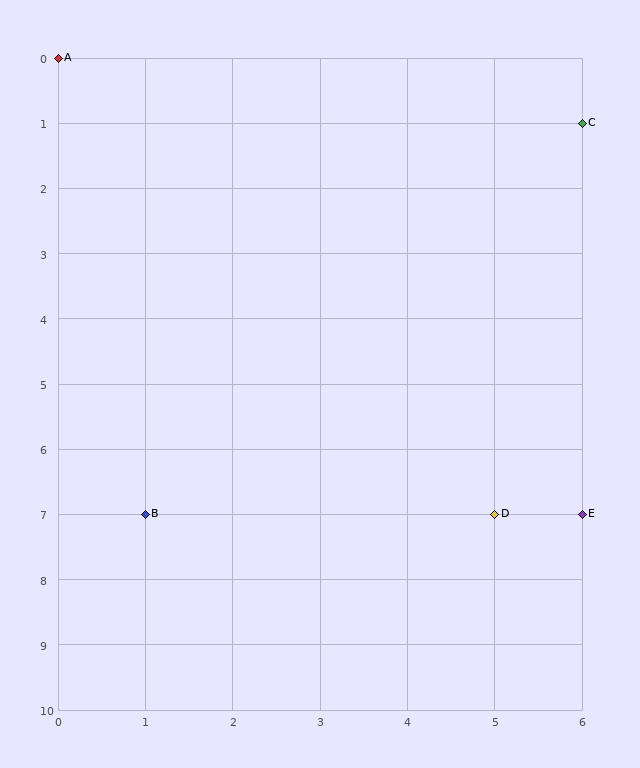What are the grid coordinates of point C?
Point C is at grid coordinates (6, 1).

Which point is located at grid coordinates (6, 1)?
Point C is at (6, 1).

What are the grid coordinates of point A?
Point A is at grid coordinates (0, 0).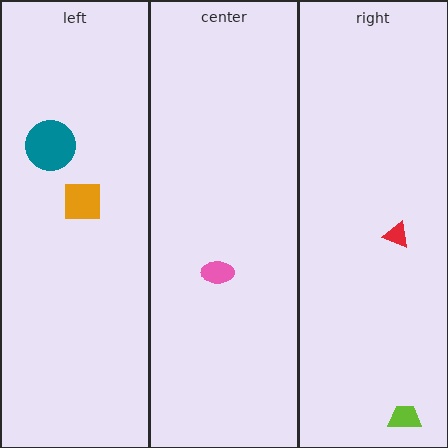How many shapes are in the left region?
2.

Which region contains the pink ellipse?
The center region.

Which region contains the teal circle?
The left region.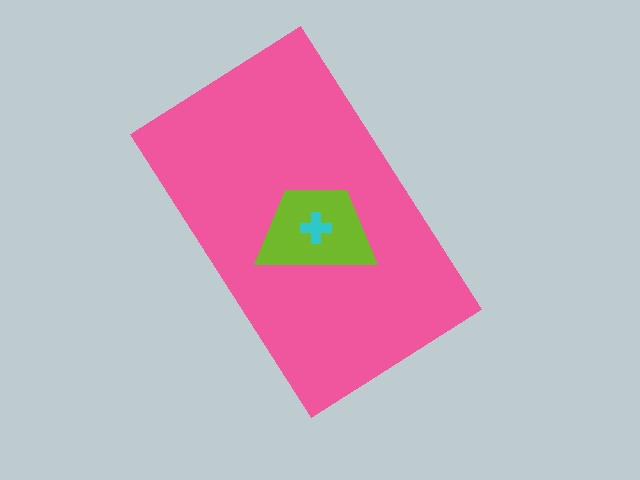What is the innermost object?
The cyan cross.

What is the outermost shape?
The pink rectangle.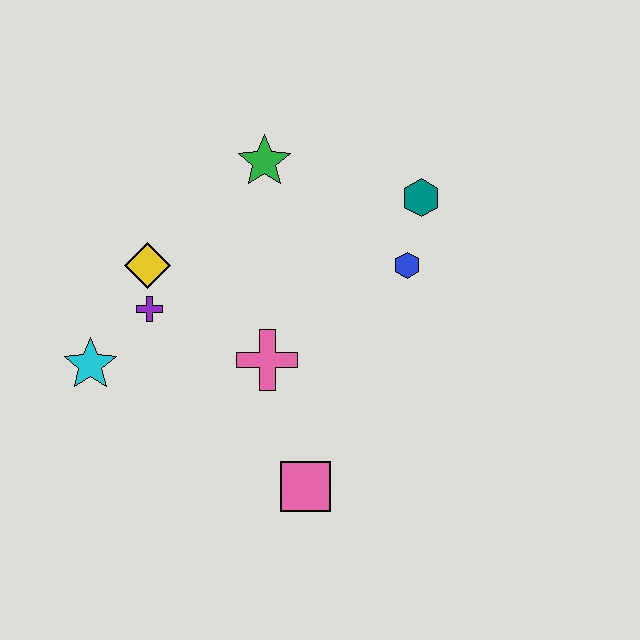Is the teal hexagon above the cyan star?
Yes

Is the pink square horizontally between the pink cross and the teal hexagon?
Yes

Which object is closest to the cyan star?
The purple cross is closest to the cyan star.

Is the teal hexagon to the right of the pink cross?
Yes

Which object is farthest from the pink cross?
The teal hexagon is farthest from the pink cross.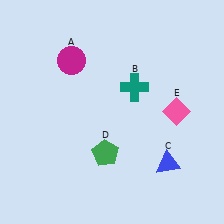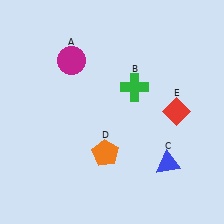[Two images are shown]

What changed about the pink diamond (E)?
In Image 1, E is pink. In Image 2, it changed to red.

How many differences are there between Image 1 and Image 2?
There are 3 differences between the two images.